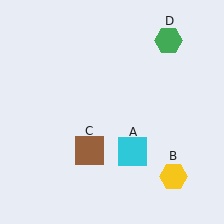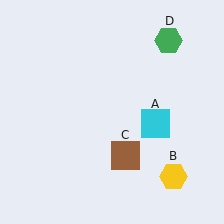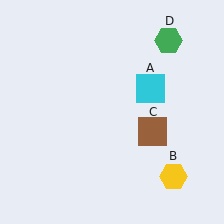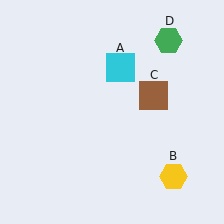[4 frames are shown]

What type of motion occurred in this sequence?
The cyan square (object A), brown square (object C) rotated counterclockwise around the center of the scene.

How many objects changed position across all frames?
2 objects changed position: cyan square (object A), brown square (object C).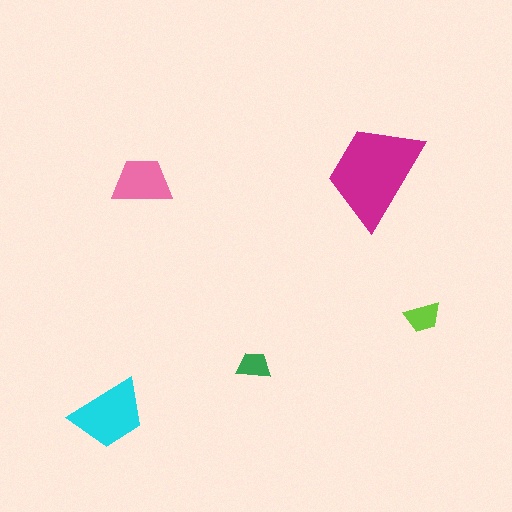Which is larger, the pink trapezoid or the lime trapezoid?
The pink one.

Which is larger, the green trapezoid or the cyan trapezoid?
The cyan one.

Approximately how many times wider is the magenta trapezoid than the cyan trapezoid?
About 1.5 times wider.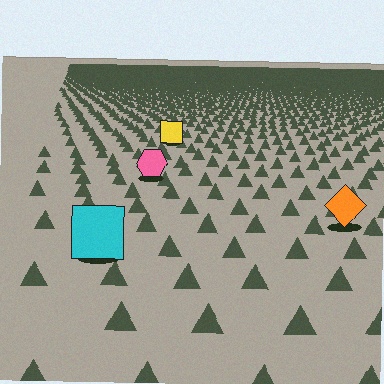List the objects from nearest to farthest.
From nearest to farthest: the cyan square, the orange diamond, the pink hexagon, the yellow square.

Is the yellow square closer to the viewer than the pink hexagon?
No. The pink hexagon is closer — you can tell from the texture gradient: the ground texture is coarser near it.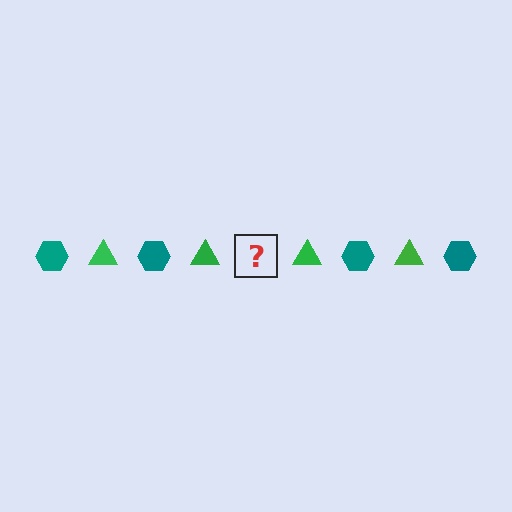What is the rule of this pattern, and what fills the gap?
The rule is that the pattern alternates between teal hexagon and green triangle. The gap should be filled with a teal hexagon.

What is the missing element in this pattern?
The missing element is a teal hexagon.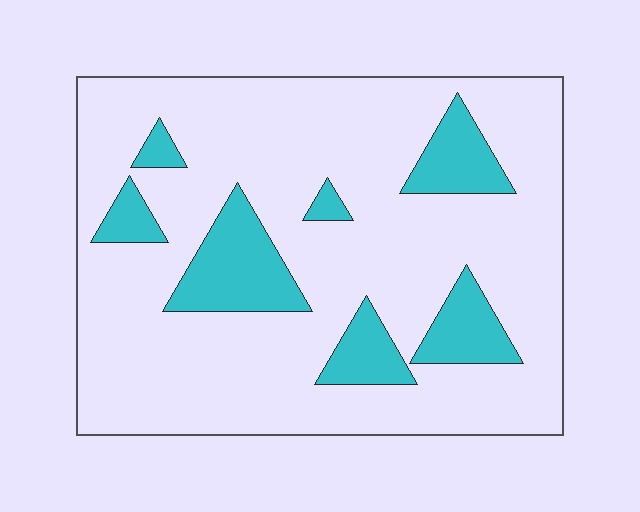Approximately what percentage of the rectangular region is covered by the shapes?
Approximately 20%.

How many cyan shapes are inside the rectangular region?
7.